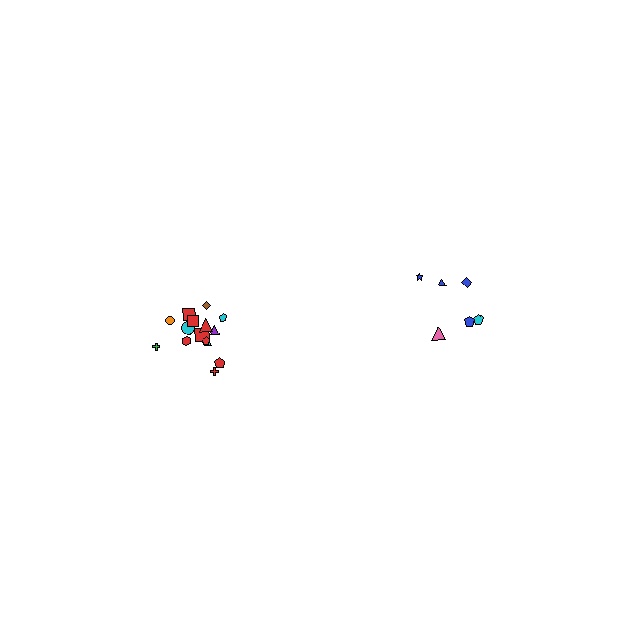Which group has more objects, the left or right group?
The left group.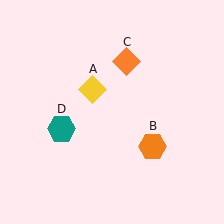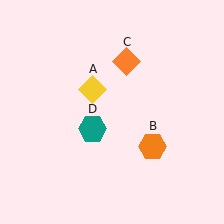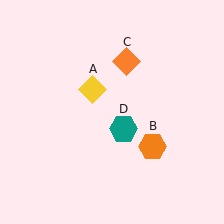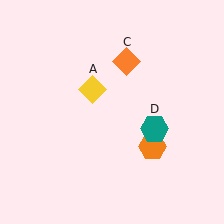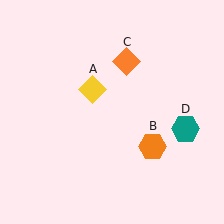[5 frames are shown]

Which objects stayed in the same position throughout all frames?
Yellow diamond (object A) and orange hexagon (object B) and orange diamond (object C) remained stationary.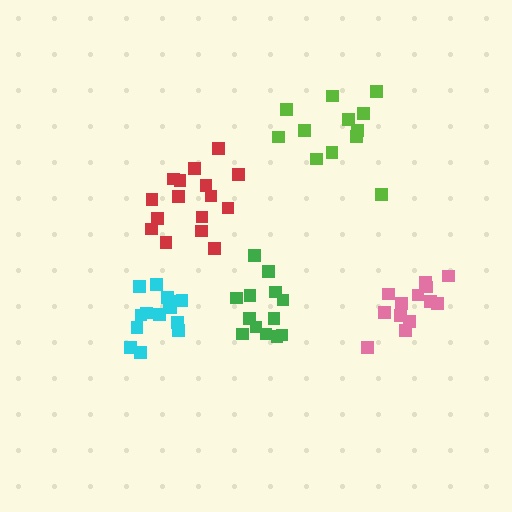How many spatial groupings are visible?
There are 5 spatial groupings.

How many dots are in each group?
Group 1: 16 dots, Group 2: 12 dots, Group 3: 14 dots, Group 4: 13 dots, Group 5: 13 dots (68 total).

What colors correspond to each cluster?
The clusters are colored: red, lime, cyan, pink, green.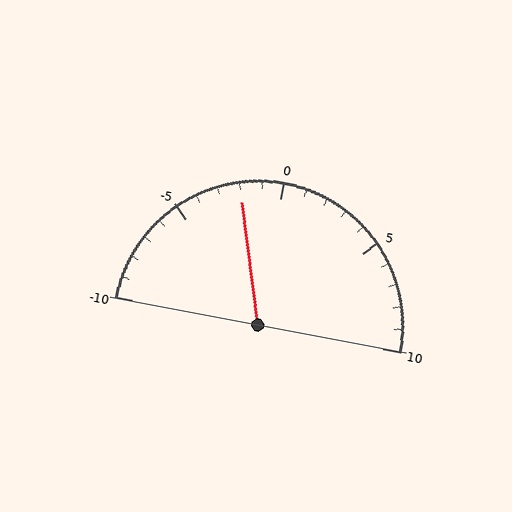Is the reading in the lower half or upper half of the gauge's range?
The reading is in the lower half of the range (-10 to 10).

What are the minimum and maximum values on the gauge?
The gauge ranges from -10 to 10.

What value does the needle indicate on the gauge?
The needle indicates approximately -2.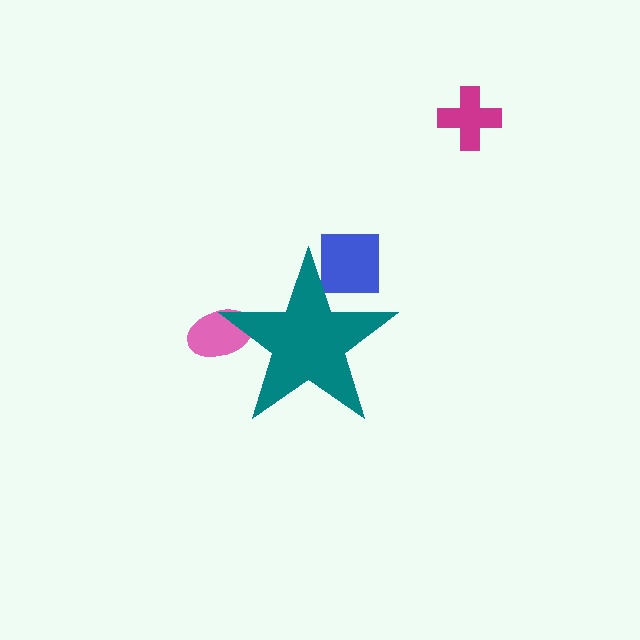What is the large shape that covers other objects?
A teal star.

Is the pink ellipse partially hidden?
Yes, the pink ellipse is partially hidden behind the teal star.